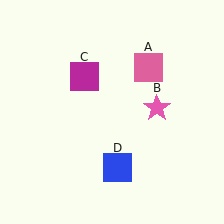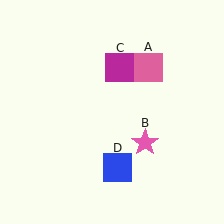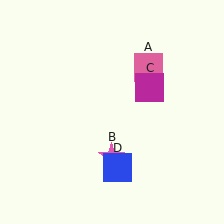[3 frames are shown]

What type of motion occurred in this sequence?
The pink star (object B), magenta square (object C) rotated clockwise around the center of the scene.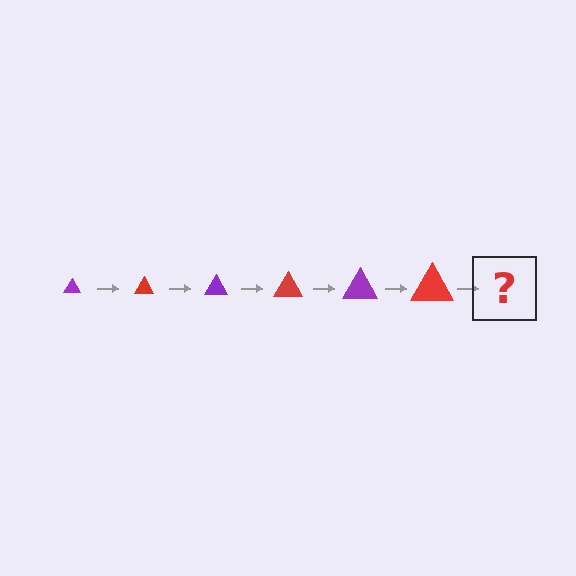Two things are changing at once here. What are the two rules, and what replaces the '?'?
The two rules are that the triangle grows larger each step and the color cycles through purple and red. The '?' should be a purple triangle, larger than the previous one.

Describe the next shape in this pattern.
It should be a purple triangle, larger than the previous one.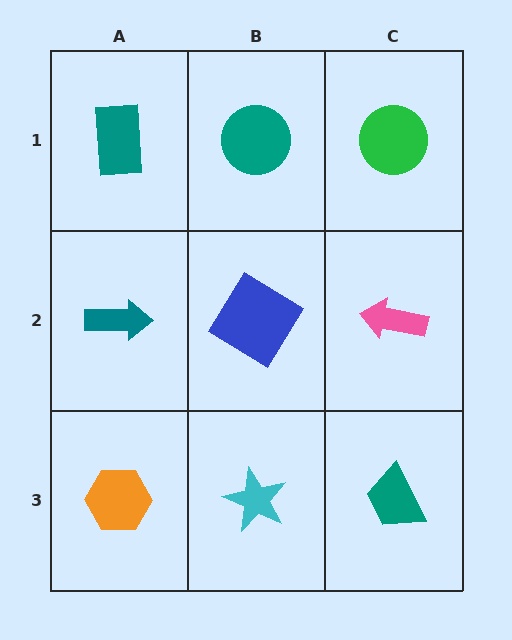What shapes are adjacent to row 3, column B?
A blue diamond (row 2, column B), an orange hexagon (row 3, column A), a teal trapezoid (row 3, column C).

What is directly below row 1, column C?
A pink arrow.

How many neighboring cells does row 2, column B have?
4.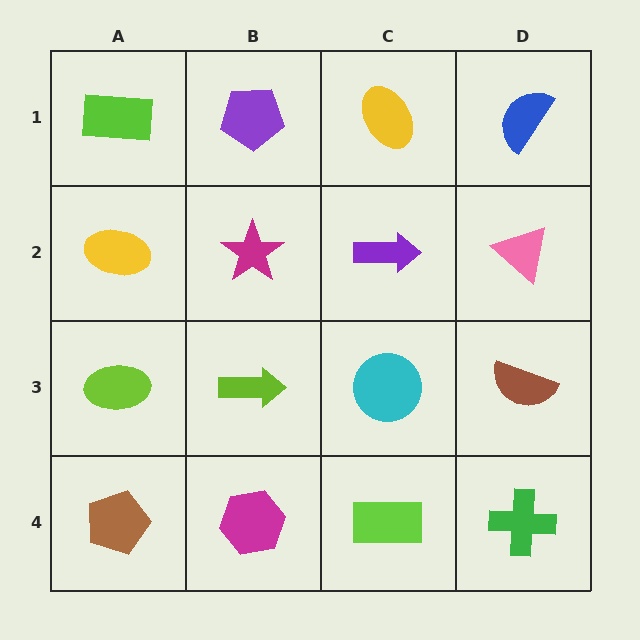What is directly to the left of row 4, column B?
A brown pentagon.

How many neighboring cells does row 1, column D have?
2.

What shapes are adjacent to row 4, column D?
A brown semicircle (row 3, column D), a lime rectangle (row 4, column C).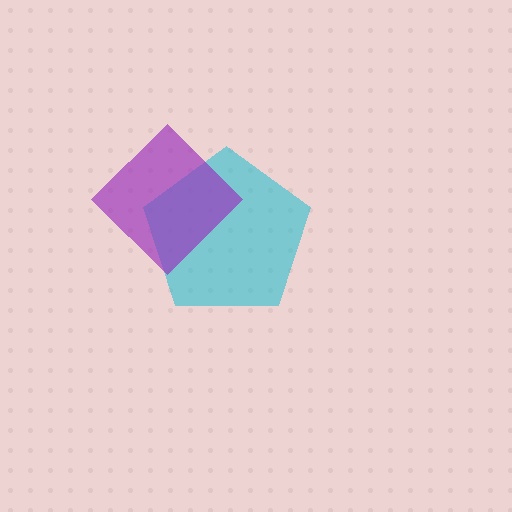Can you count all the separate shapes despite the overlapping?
Yes, there are 2 separate shapes.